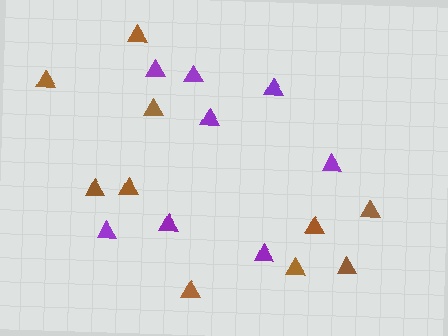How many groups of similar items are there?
There are 2 groups: one group of purple triangles (8) and one group of brown triangles (10).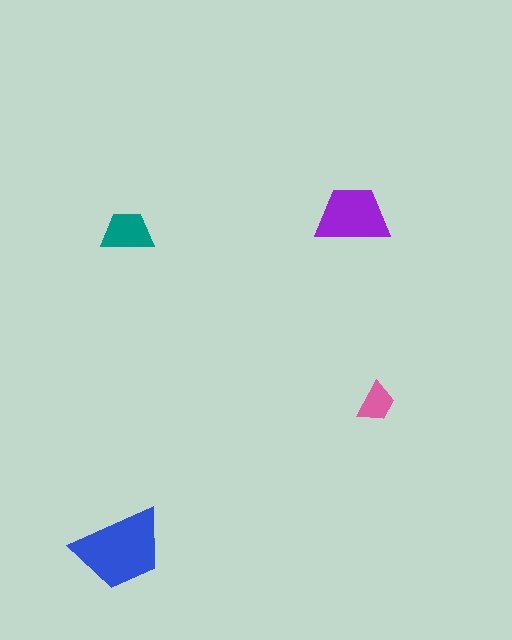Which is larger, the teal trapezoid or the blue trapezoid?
The blue one.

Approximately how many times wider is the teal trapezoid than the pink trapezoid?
About 1.5 times wider.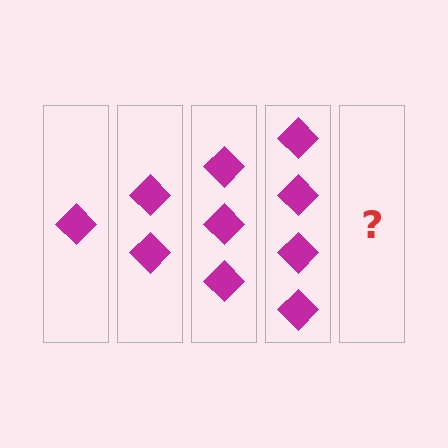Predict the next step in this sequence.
The next step is 5 diamonds.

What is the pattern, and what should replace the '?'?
The pattern is that each step adds one more diamond. The '?' should be 5 diamonds.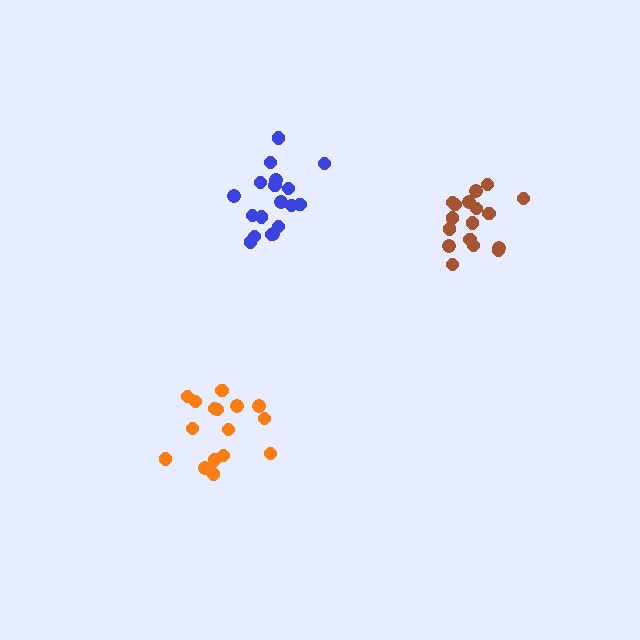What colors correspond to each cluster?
The clusters are colored: blue, brown, orange.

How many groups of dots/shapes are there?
There are 3 groups.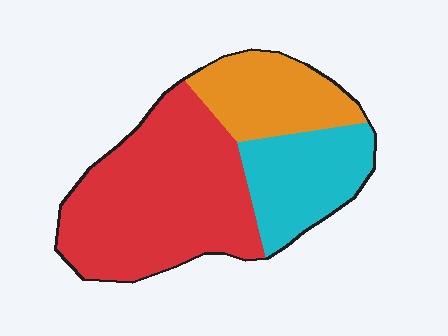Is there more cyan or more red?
Red.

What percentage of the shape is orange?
Orange takes up between a sixth and a third of the shape.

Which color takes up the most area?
Red, at roughly 55%.